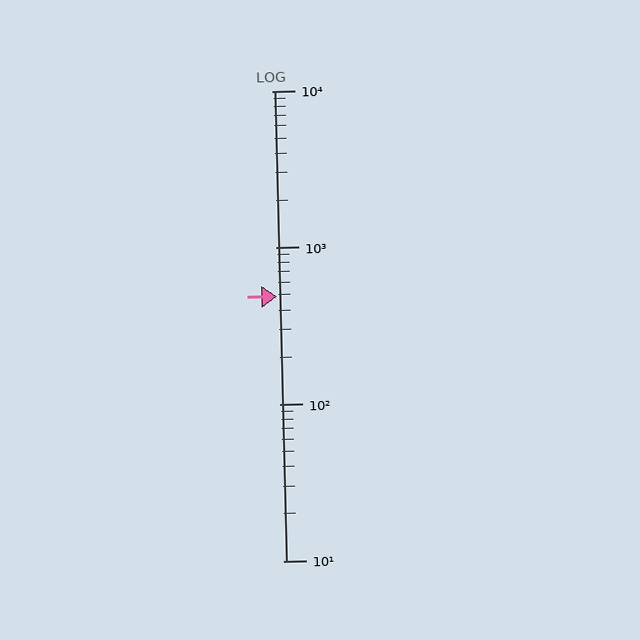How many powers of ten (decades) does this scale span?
The scale spans 3 decades, from 10 to 10000.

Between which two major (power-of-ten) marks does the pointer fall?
The pointer is between 100 and 1000.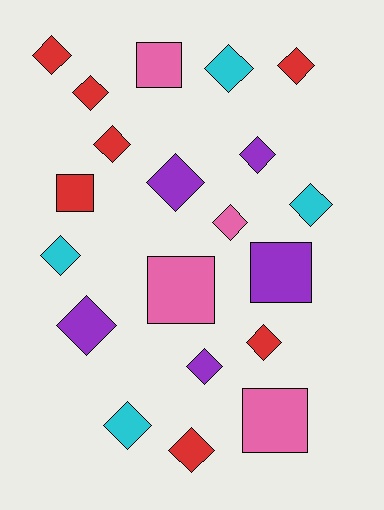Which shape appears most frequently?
Diamond, with 15 objects.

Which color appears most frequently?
Red, with 7 objects.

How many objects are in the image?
There are 20 objects.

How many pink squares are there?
There are 3 pink squares.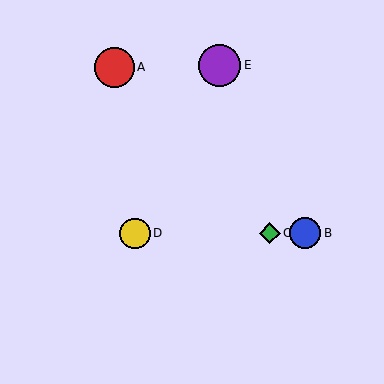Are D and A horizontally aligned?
No, D is at y≈233 and A is at y≈68.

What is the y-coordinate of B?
Object B is at y≈233.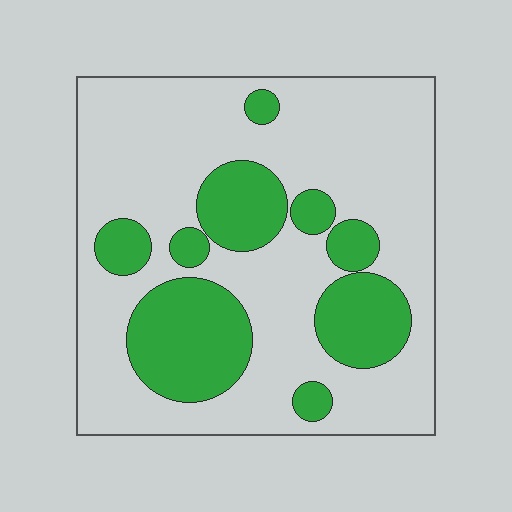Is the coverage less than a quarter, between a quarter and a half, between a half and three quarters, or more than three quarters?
Between a quarter and a half.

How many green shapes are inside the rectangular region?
9.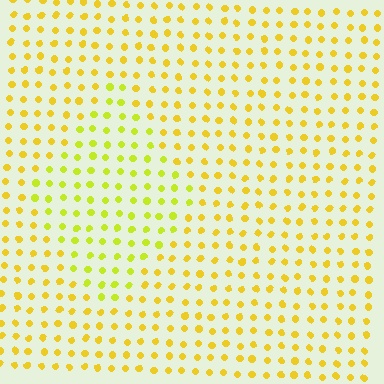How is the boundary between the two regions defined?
The boundary is defined purely by a slight shift in hue (about 23 degrees). Spacing, size, and orientation are identical on both sides.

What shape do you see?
I see a diamond.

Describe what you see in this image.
The image is filled with small yellow elements in a uniform arrangement. A diamond-shaped region is visible where the elements are tinted to a slightly different hue, forming a subtle color boundary.